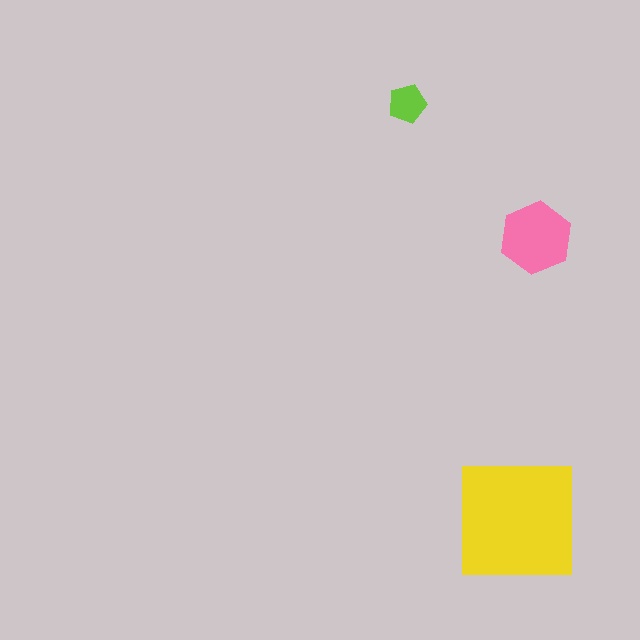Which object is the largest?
The yellow square.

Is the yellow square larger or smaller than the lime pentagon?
Larger.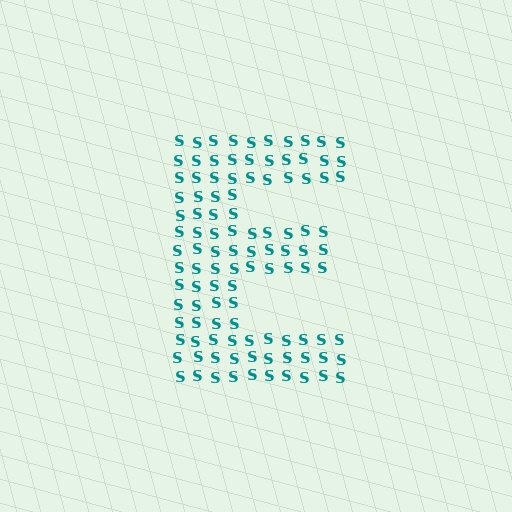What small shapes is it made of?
It is made of small letter S's.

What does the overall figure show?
The overall figure shows the letter E.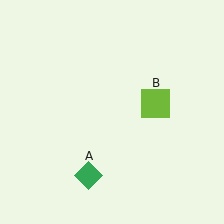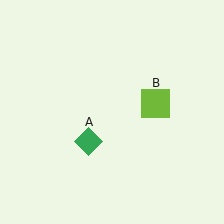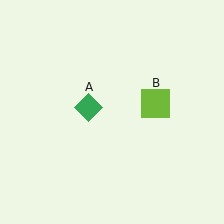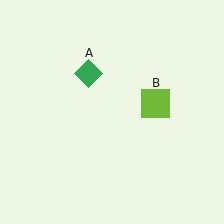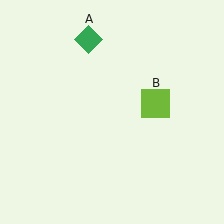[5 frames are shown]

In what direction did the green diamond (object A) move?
The green diamond (object A) moved up.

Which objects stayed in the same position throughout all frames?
Lime square (object B) remained stationary.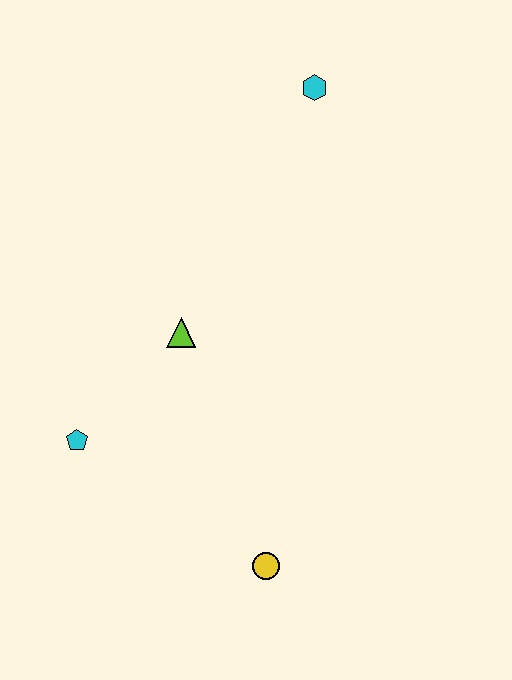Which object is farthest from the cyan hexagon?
The yellow circle is farthest from the cyan hexagon.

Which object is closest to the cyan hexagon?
The lime triangle is closest to the cyan hexagon.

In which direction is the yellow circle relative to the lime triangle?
The yellow circle is below the lime triangle.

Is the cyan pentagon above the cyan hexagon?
No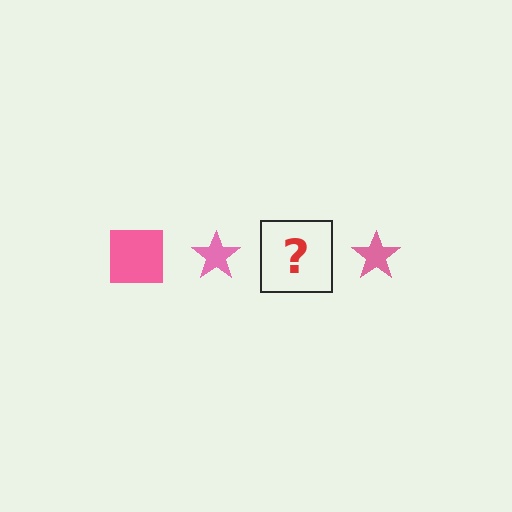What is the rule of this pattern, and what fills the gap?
The rule is that the pattern cycles through square, star shapes in pink. The gap should be filled with a pink square.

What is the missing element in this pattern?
The missing element is a pink square.